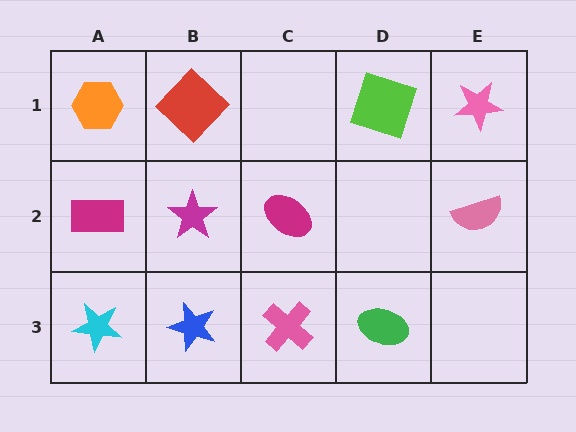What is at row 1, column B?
A red diamond.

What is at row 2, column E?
A pink semicircle.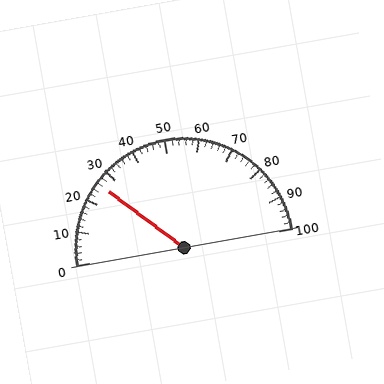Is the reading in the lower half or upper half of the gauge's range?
The reading is in the lower half of the range (0 to 100).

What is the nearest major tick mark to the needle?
The nearest major tick mark is 30.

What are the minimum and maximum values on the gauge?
The gauge ranges from 0 to 100.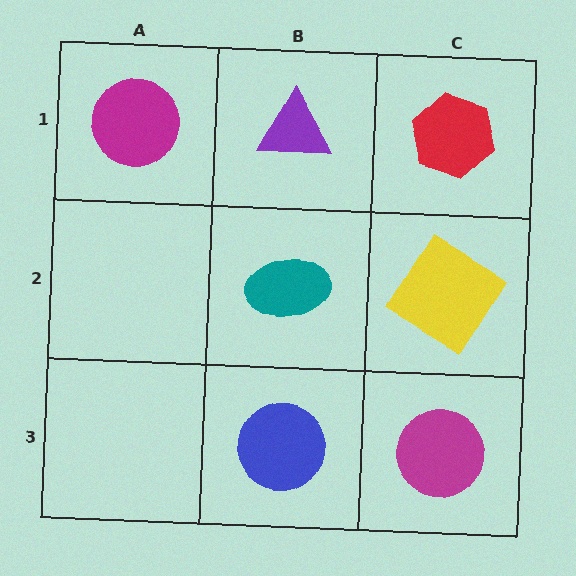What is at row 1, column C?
A red hexagon.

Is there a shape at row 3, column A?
No, that cell is empty.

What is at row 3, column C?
A magenta circle.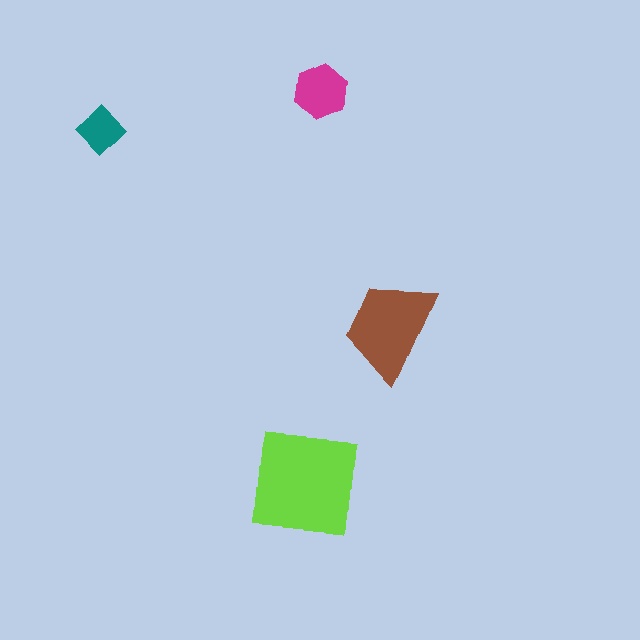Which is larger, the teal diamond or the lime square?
The lime square.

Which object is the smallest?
The teal diamond.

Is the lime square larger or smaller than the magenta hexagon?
Larger.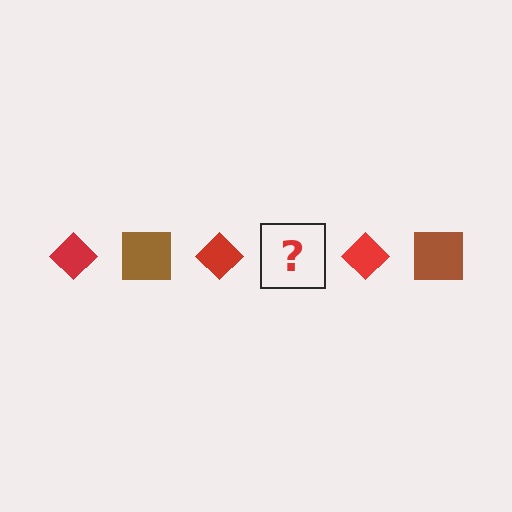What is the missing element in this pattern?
The missing element is a brown square.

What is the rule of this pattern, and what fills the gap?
The rule is that the pattern alternates between red diamond and brown square. The gap should be filled with a brown square.